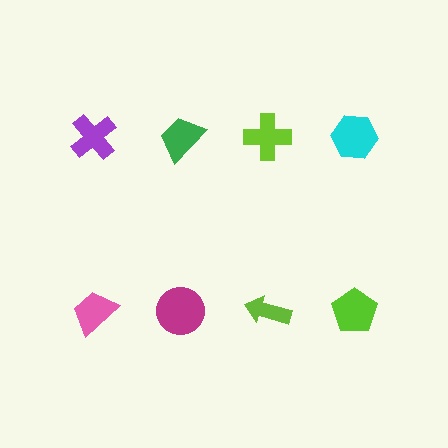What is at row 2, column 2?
A magenta circle.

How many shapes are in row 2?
4 shapes.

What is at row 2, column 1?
A pink trapezoid.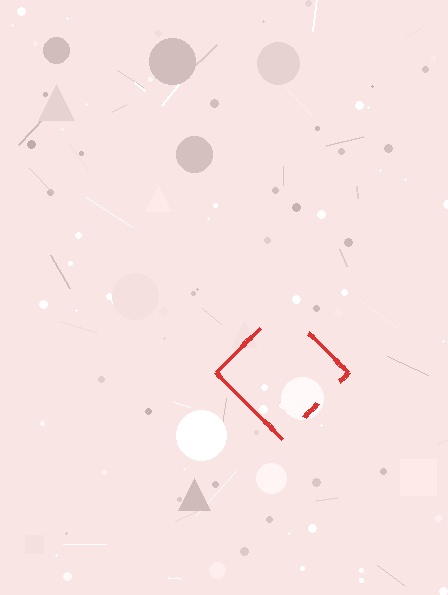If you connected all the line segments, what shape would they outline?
They would outline a diamond.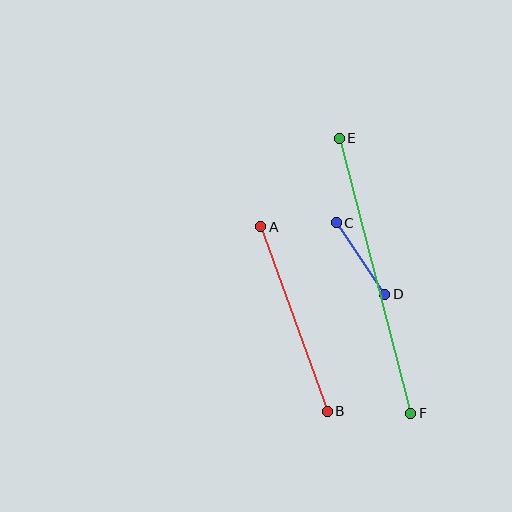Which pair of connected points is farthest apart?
Points E and F are farthest apart.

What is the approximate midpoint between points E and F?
The midpoint is at approximately (375, 276) pixels.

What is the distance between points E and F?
The distance is approximately 284 pixels.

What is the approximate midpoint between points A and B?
The midpoint is at approximately (294, 319) pixels.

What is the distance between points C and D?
The distance is approximately 87 pixels.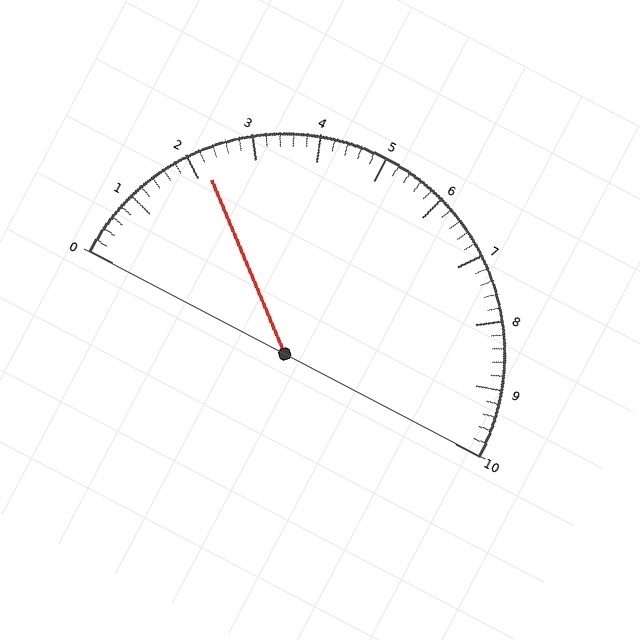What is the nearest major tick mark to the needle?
The nearest major tick mark is 2.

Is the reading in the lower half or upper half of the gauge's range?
The reading is in the lower half of the range (0 to 10).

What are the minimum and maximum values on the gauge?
The gauge ranges from 0 to 10.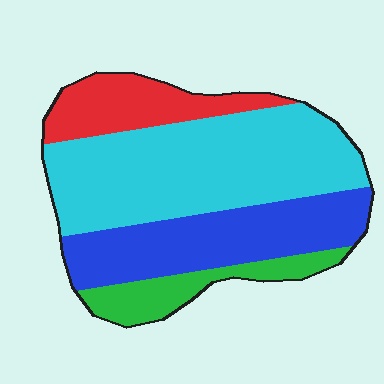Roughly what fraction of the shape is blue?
Blue covers 28% of the shape.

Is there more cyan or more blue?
Cyan.